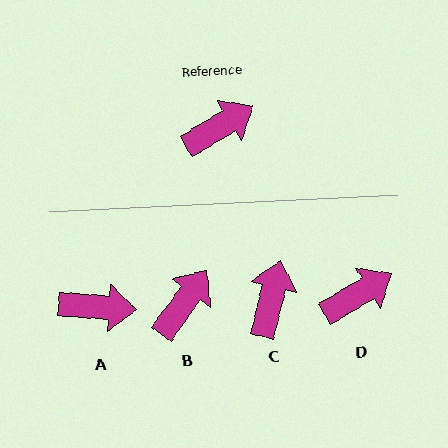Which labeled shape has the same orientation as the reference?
D.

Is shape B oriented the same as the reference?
No, it is off by about 23 degrees.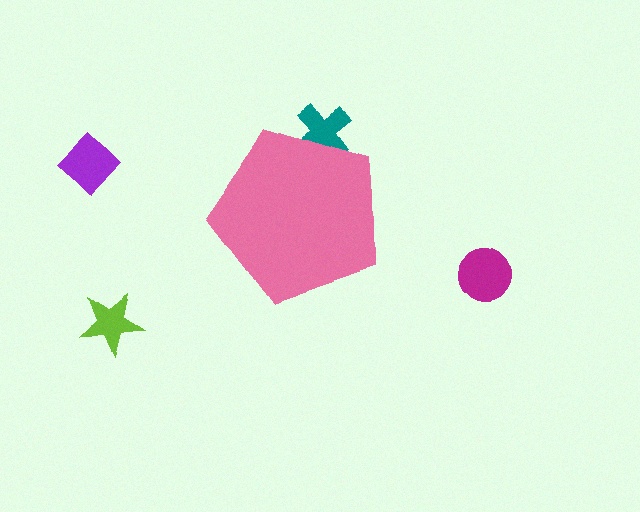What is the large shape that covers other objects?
A pink pentagon.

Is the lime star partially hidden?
No, the lime star is fully visible.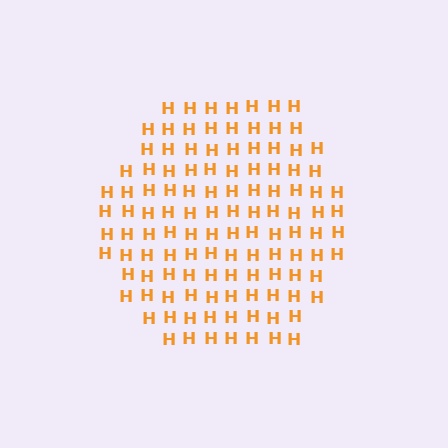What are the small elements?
The small elements are letter H's.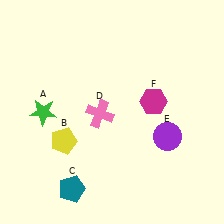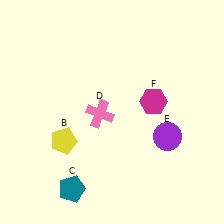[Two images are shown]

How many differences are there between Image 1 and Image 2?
There is 1 difference between the two images.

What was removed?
The green star (A) was removed in Image 2.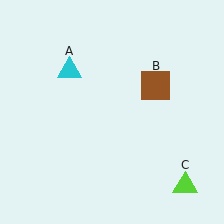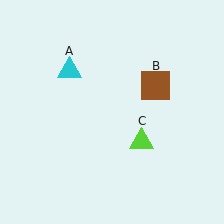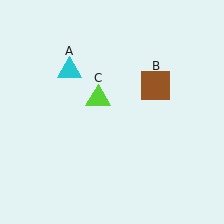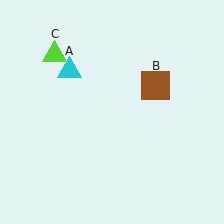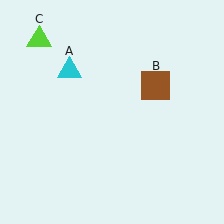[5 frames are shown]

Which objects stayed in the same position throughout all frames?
Cyan triangle (object A) and brown square (object B) remained stationary.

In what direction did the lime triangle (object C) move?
The lime triangle (object C) moved up and to the left.